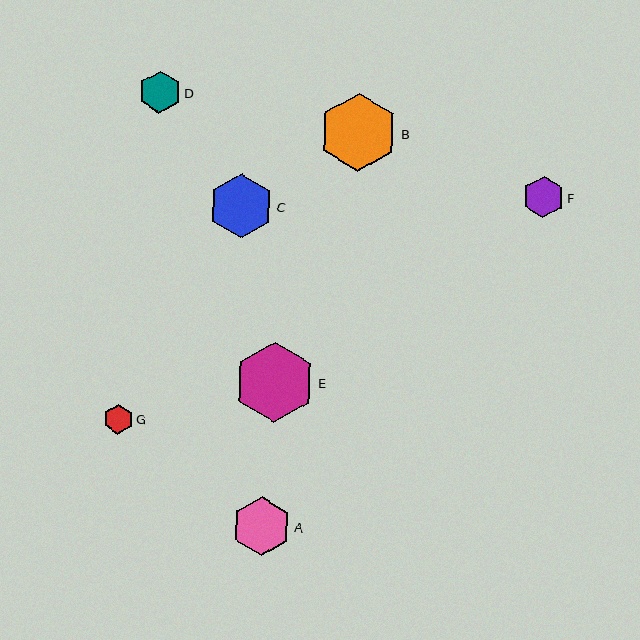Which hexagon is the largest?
Hexagon E is the largest with a size of approximately 80 pixels.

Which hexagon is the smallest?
Hexagon G is the smallest with a size of approximately 30 pixels.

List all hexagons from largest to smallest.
From largest to smallest: E, B, C, A, D, F, G.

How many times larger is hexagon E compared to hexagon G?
Hexagon E is approximately 2.7 times the size of hexagon G.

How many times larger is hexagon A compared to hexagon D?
Hexagon A is approximately 1.4 times the size of hexagon D.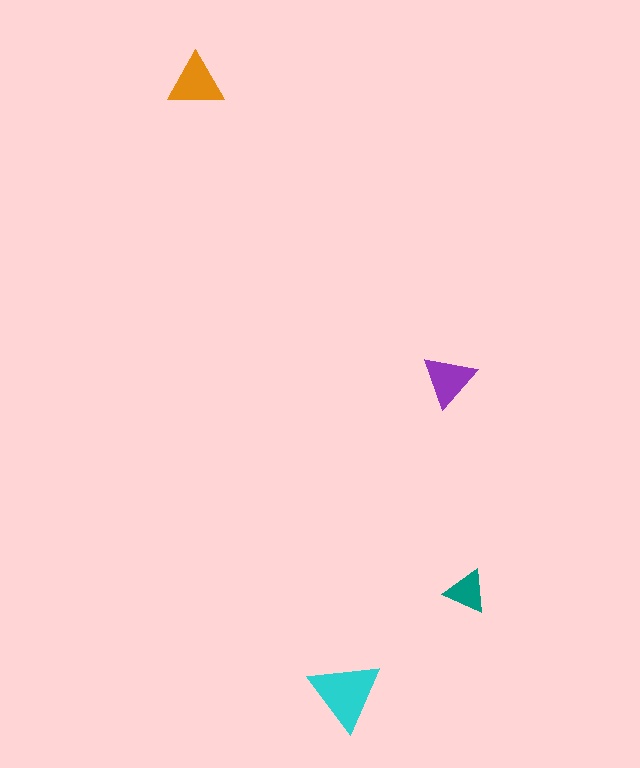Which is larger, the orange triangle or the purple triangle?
The orange one.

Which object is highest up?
The orange triangle is topmost.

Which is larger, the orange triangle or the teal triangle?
The orange one.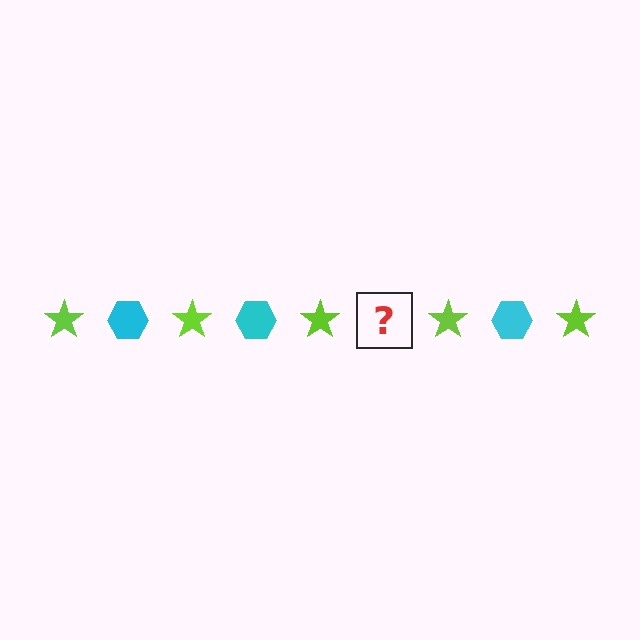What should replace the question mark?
The question mark should be replaced with a cyan hexagon.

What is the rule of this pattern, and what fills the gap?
The rule is that the pattern alternates between lime star and cyan hexagon. The gap should be filled with a cyan hexagon.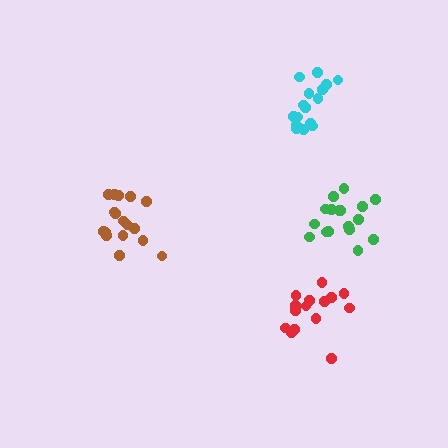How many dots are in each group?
Group 1: 15 dots, Group 2: 17 dots, Group 3: 17 dots, Group 4: 17 dots (66 total).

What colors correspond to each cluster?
The clusters are colored: red, brown, green, cyan.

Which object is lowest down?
The red cluster is bottommost.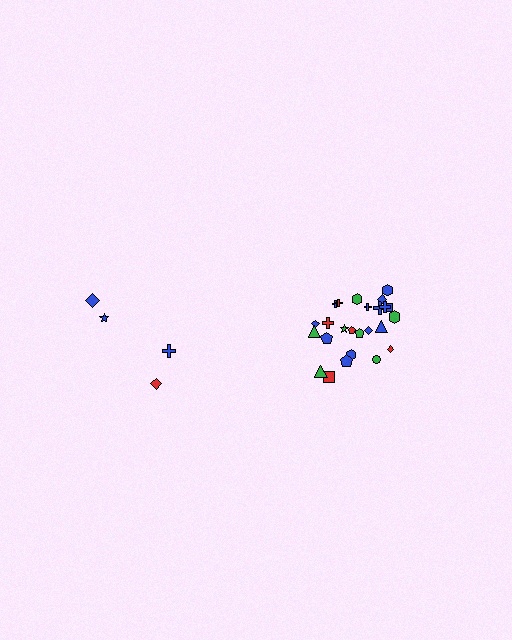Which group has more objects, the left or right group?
The right group.